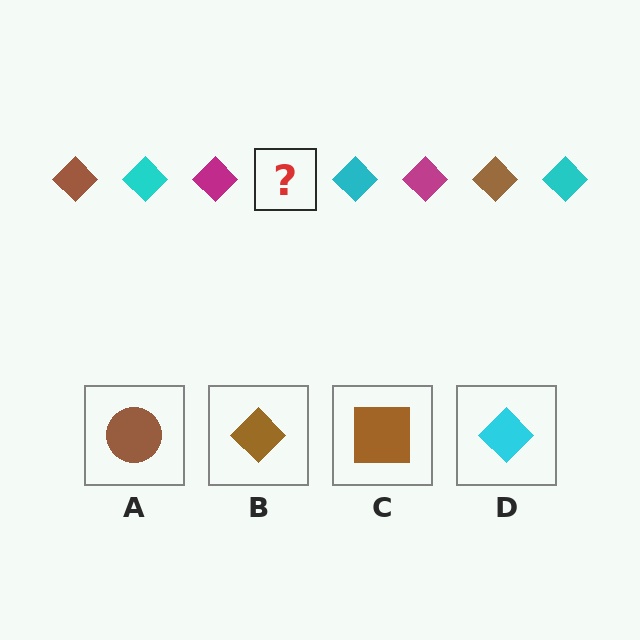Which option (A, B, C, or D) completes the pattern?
B.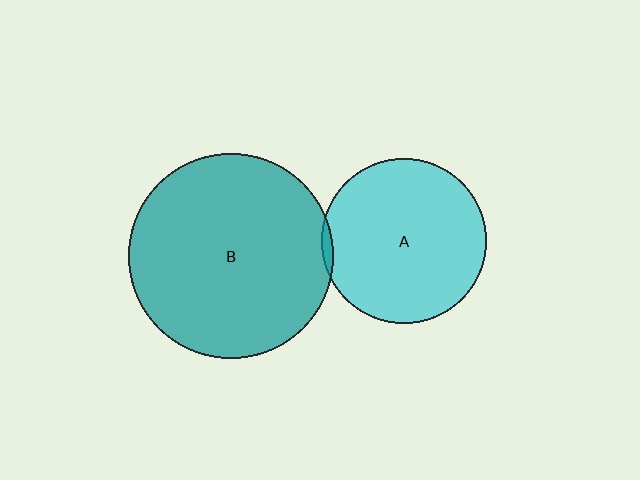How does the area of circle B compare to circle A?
Approximately 1.6 times.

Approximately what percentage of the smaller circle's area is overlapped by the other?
Approximately 5%.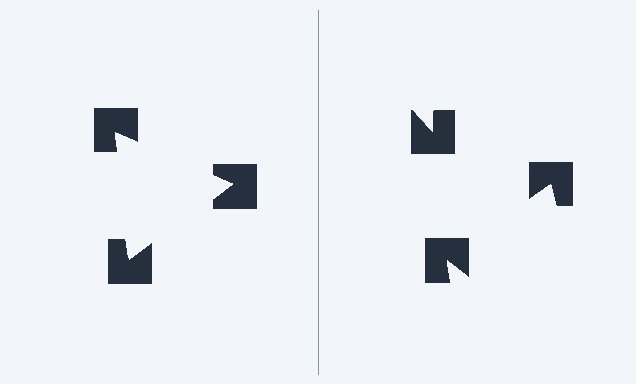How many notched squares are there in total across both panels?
6 — 3 on each side.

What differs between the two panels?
The notched squares are positioned identically on both sides; only the wedge orientations differ. On the left they align to a triangle; on the right they are misaligned.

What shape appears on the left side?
An illusory triangle.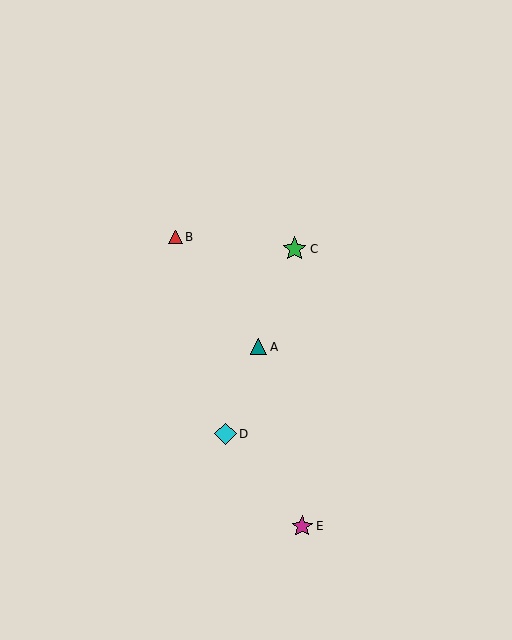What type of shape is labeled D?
Shape D is a cyan diamond.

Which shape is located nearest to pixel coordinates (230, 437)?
The cyan diamond (labeled D) at (225, 434) is nearest to that location.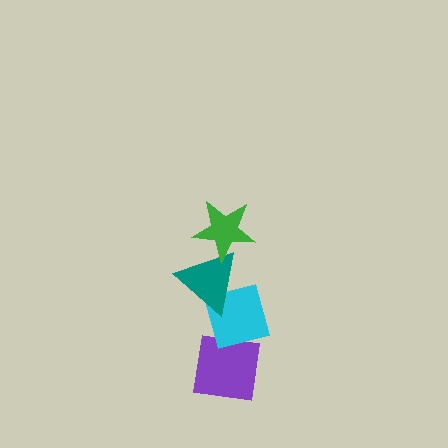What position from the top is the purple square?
The purple square is 4th from the top.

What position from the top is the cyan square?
The cyan square is 3rd from the top.